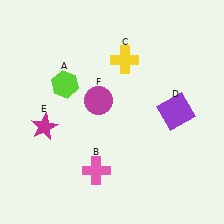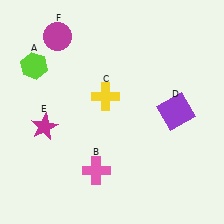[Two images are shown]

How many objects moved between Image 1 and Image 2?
3 objects moved between the two images.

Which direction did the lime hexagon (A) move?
The lime hexagon (A) moved left.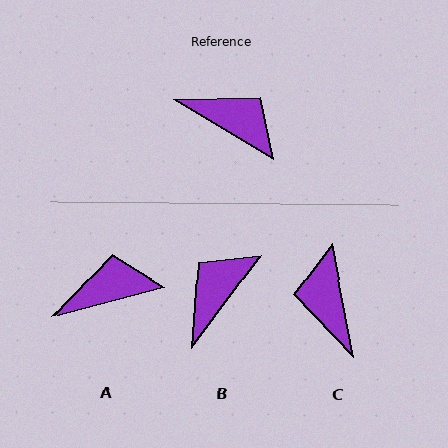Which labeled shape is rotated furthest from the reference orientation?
C, about 132 degrees away.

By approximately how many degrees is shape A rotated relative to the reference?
Approximately 46 degrees counter-clockwise.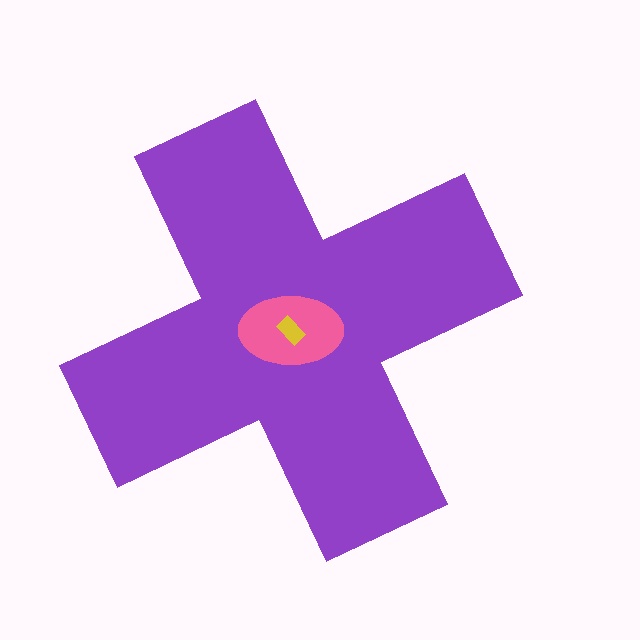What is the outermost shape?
The purple cross.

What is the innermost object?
The yellow rectangle.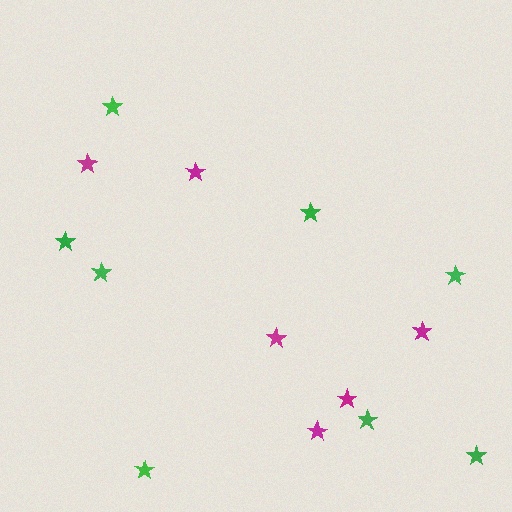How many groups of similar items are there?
There are 2 groups: one group of green stars (8) and one group of magenta stars (6).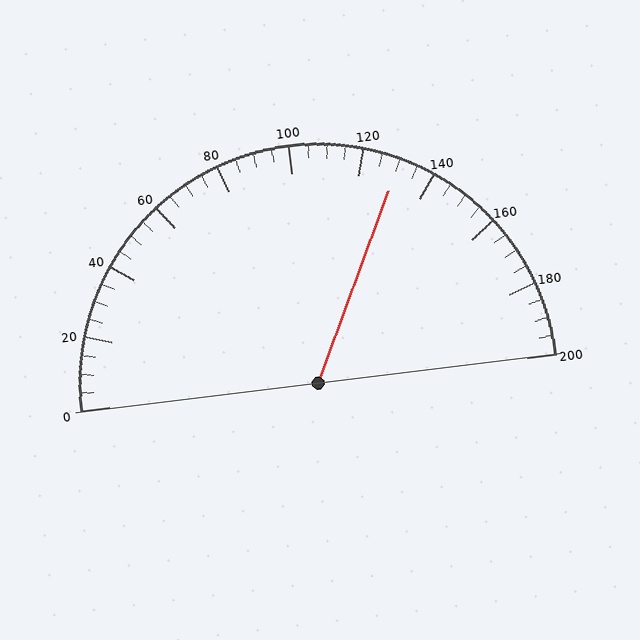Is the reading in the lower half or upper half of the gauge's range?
The reading is in the upper half of the range (0 to 200).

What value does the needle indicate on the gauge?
The needle indicates approximately 130.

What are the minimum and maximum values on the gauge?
The gauge ranges from 0 to 200.